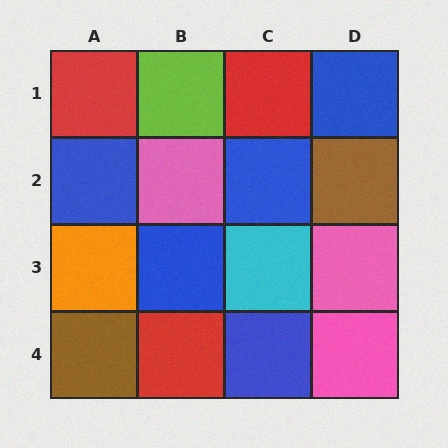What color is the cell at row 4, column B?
Red.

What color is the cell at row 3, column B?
Blue.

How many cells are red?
3 cells are red.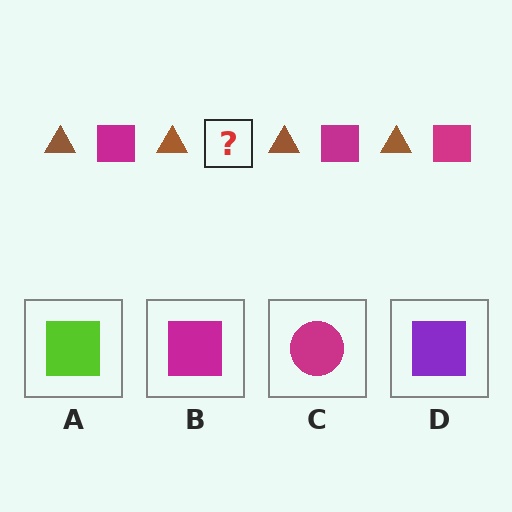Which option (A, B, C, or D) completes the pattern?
B.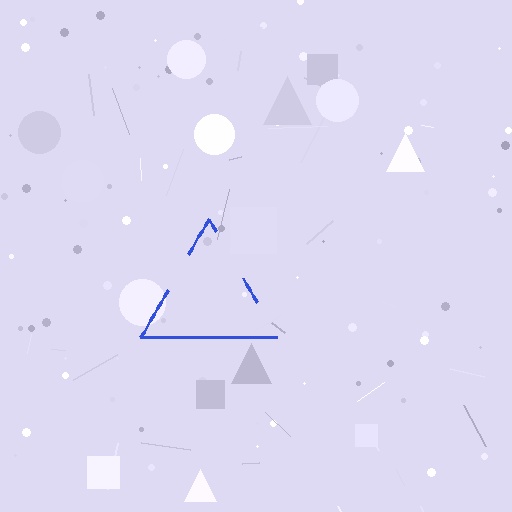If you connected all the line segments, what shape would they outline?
They would outline a triangle.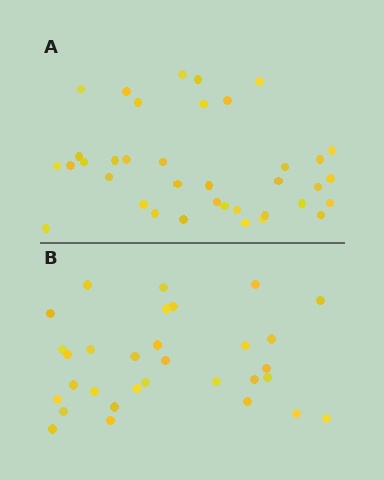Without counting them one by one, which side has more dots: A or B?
Region A (the top region) has more dots.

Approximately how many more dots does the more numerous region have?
Region A has about 6 more dots than region B.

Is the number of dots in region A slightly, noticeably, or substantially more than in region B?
Region A has only slightly more — the two regions are fairly close. The ratio is roughly 1.2 to 1.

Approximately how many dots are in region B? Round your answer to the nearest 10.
About 30 dots. (The exact count is 31, which rounds to 30.)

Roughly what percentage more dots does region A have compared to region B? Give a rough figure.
About 20% more.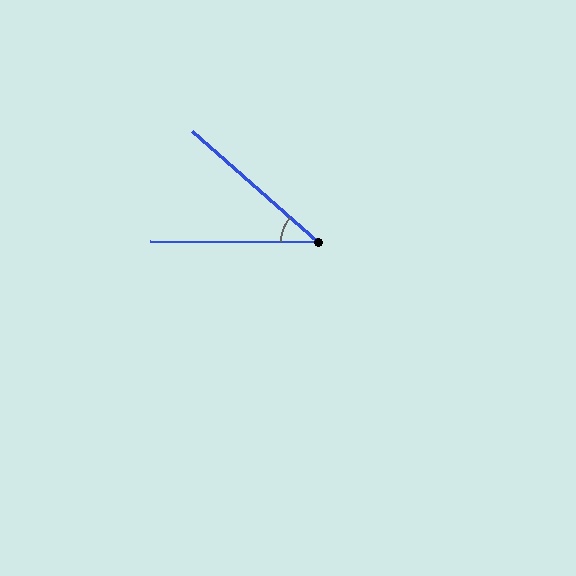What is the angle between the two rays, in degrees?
Approximately 41 degrees.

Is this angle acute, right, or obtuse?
It is acute.